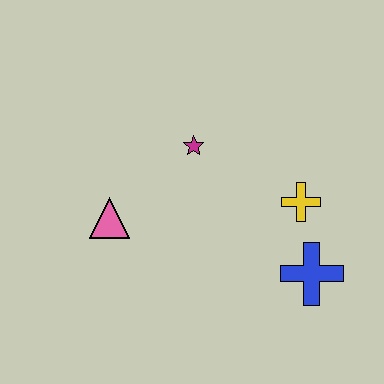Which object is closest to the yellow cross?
The blue cross is closest to the yellow cross.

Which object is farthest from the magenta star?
The blue cross is farthest from the magenta star.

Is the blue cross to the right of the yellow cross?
Yes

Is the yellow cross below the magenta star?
Yes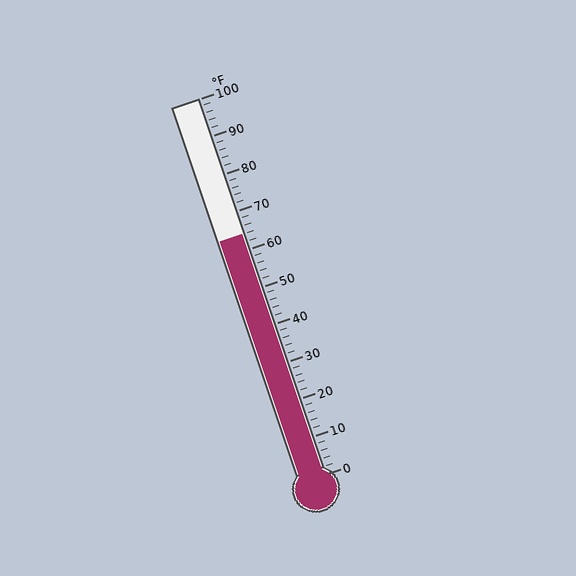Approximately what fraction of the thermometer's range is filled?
The thermometer is filled to approximately 65% of its range.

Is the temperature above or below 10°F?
The temperature is above 10°F.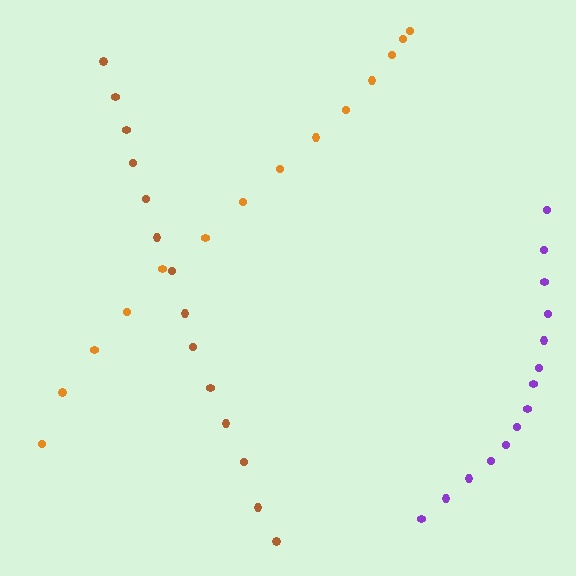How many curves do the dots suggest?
There are 3 distinct paths.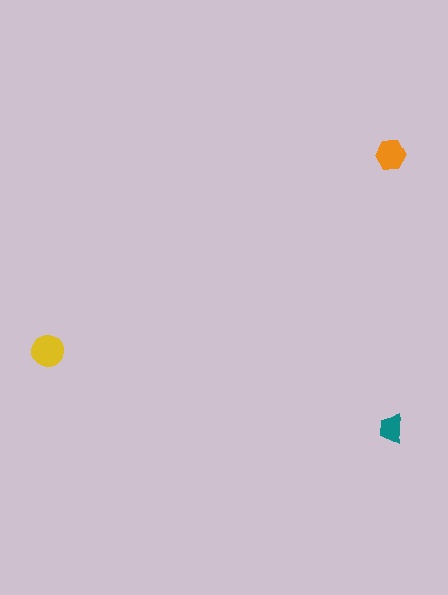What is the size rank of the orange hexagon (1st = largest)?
2nd.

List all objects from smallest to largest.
The teal trapezoid, the orange hexagon, the yellow circle.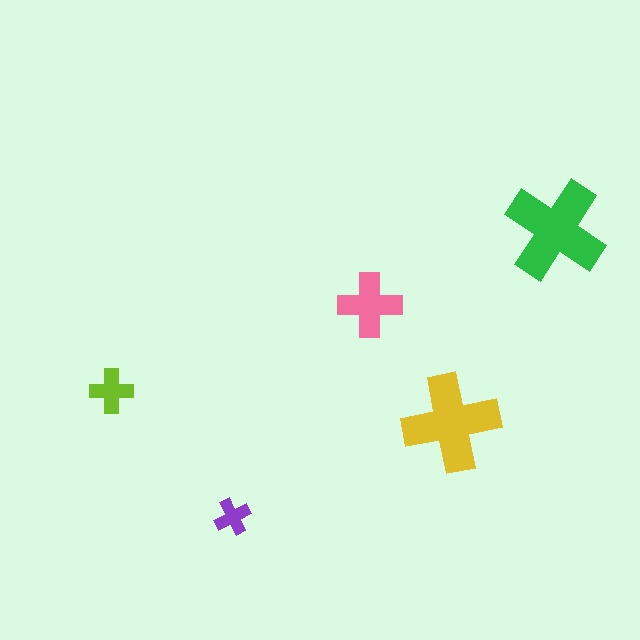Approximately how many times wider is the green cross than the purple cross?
About 3 times wider.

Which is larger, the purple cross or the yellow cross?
The yellow one.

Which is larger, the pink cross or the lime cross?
The pink one.